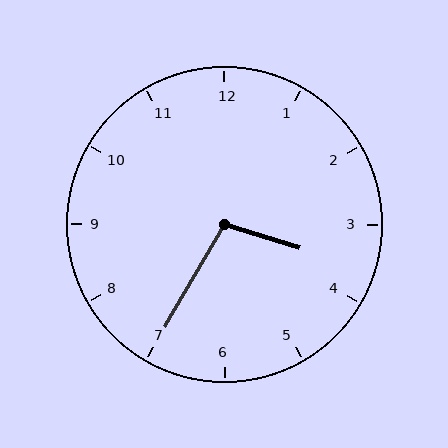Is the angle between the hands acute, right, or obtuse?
It is obtuse.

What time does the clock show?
3:35.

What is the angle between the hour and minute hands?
Approximately 102 degrees.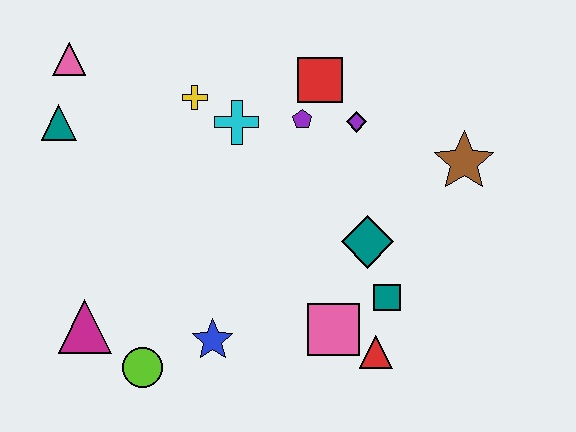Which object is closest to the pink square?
The red triangle is closest to the pink square.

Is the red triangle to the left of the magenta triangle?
No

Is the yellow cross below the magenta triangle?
No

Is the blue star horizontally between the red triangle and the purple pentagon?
No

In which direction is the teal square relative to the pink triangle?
The teal square is to the right of the pink triangle.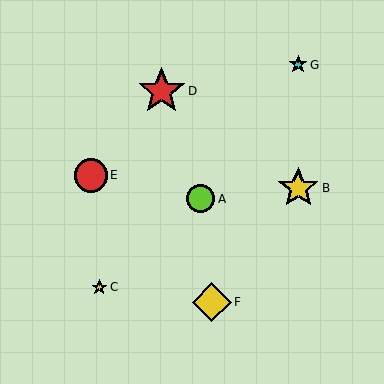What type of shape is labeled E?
Shape E is a red circle.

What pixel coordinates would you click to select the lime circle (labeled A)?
Click at (200, 199) to select the lime circle A.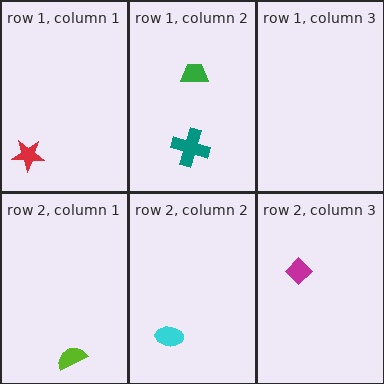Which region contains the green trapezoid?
The row 1, column 2 region.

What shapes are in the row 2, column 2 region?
The cyan ellipse.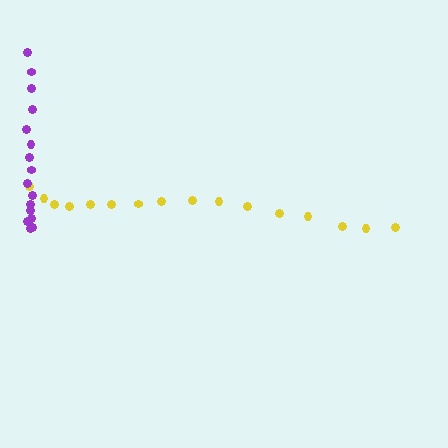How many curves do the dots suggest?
There are 2 distinct paths.